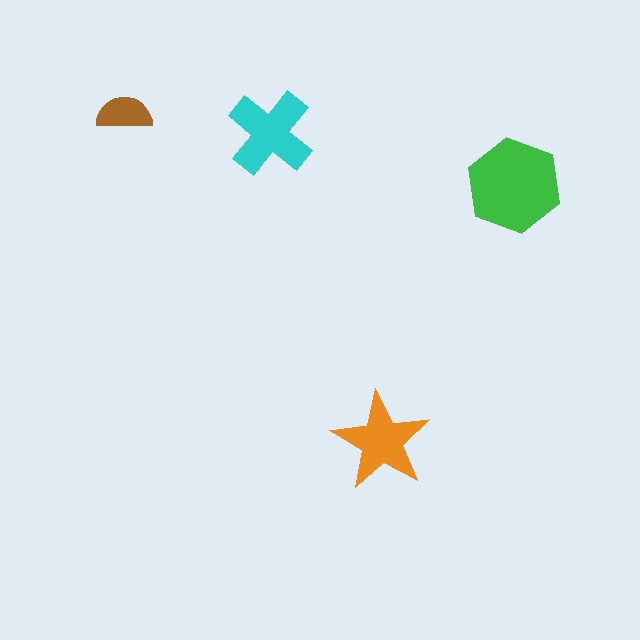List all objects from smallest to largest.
The brown semicircle, the orange star, the cyan cross, the green hexagon.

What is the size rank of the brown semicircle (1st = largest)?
4th.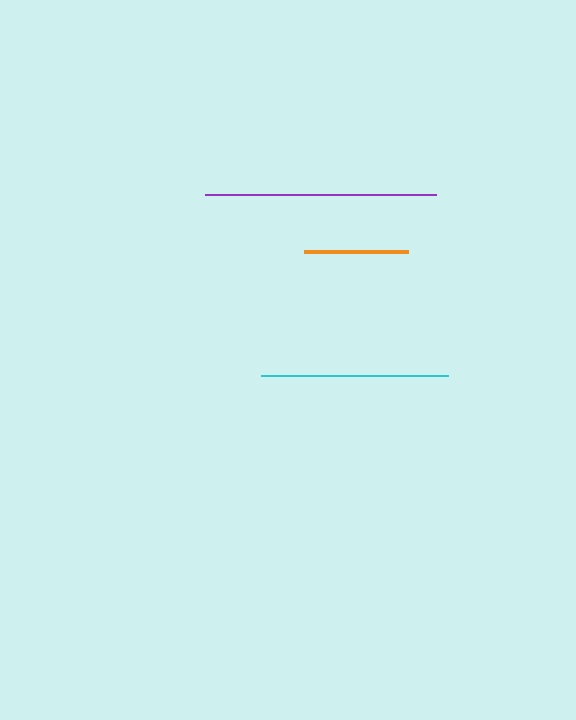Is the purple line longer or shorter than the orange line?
The purple line is longer than the orange line.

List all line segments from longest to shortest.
From longest to shortest: purple, cyan, orange.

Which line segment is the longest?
The purple line is the longest at approximately 232 pixels.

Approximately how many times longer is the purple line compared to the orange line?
The purple line is approximately 2.2 times the length of the orange line.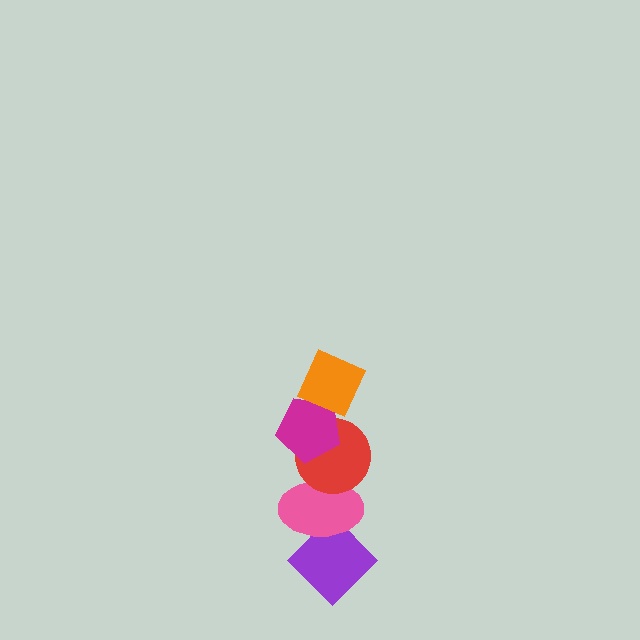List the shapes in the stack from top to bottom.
From top to bottom: the orange diamond, the magenta pentagon, the red circle, the pink ellipse, the purple diamond.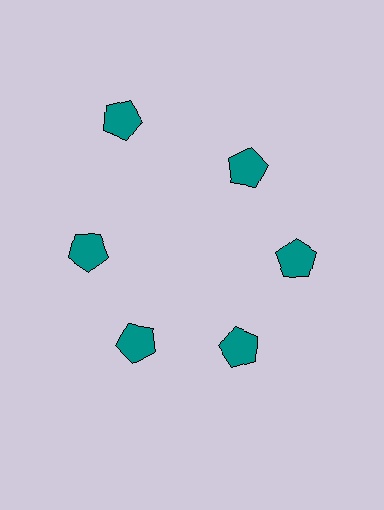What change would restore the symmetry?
The symmetry would be restored by moving it inward, back onto the ring so that all 6 pentagons sit at equal angles and equal distance from the center.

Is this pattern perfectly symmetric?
No. The 6 teal pentagons are arranged in a ring, but one element near the 11 o'clock position is pushed outward from the center, breaking the 6-fold rotational symmetry.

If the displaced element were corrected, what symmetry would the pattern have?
It would have 6-fold rotational symmetry — the pattern would map onto itself every 60 degrees.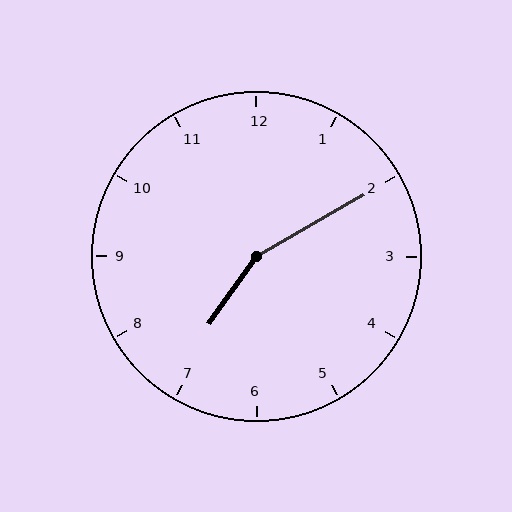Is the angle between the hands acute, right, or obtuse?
It is obtuse.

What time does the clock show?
7:10.